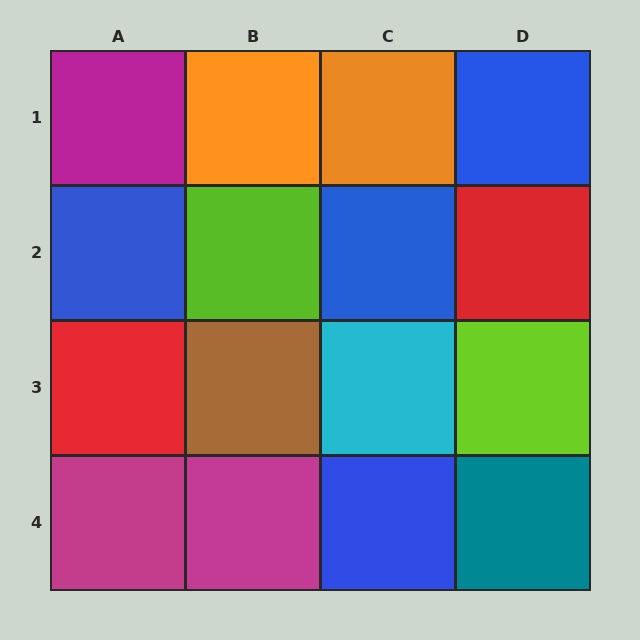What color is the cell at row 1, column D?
Blue.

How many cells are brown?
1 cell is brown.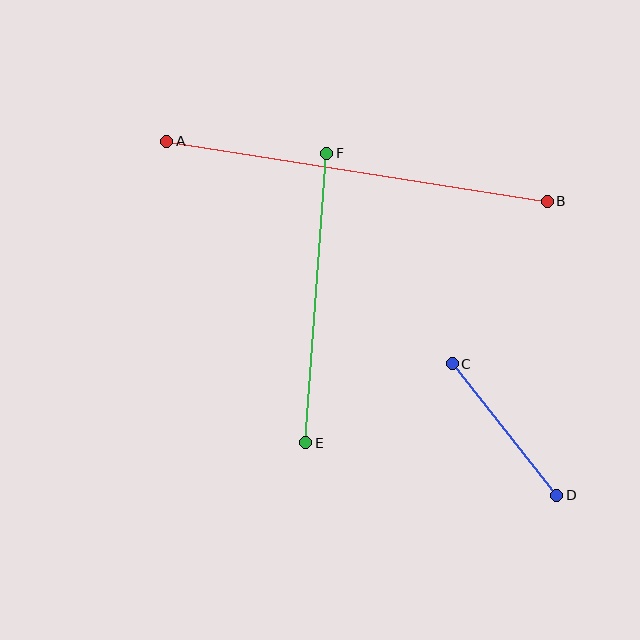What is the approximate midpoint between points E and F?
The midpoint is at approximately (316, 298) pixels.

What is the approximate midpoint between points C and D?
The midpoint is at approximately (505, 430) pixels.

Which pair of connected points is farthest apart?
Points A and B are farthest apart.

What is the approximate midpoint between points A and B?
The midpoint is at approximately (357, 171) pixels.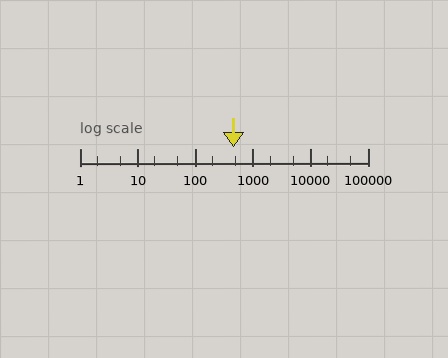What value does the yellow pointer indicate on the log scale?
The pointer indicates approximately 460.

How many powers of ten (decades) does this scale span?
The scale spans 5 decades, from 1 to 100000.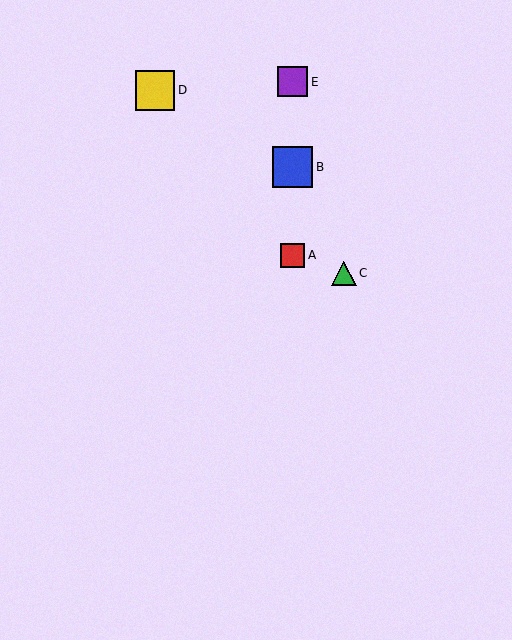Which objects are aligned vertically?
Objects A, B, E are aligned vertically.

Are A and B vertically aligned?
Yes, both are at x≈293.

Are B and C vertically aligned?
No, B is at x≈293 and C is at x≈344.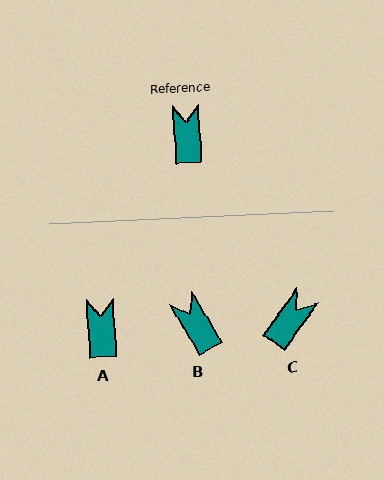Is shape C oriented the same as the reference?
No, it is off by about 39 degrees.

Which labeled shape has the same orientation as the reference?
A.